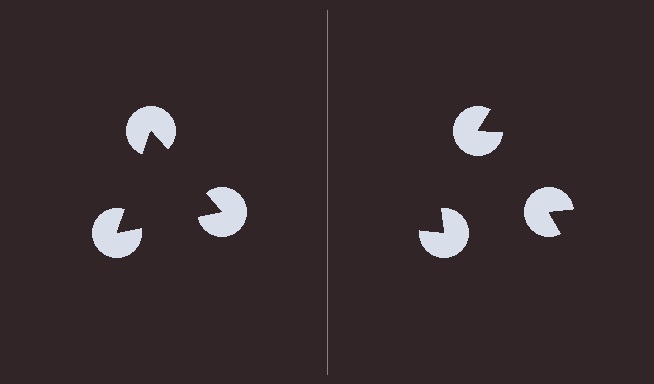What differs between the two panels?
The pac-man discs are positioned identically on both sides; only the wedge orientations differ. On the left they align to a triangle; on the right they are misaligned.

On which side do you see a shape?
An illusory triangle appears on the left side. On the right side the wedge cuts are rotated, so no coherent shape forms.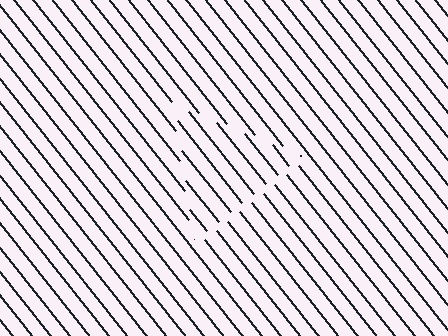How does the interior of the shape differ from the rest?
The interior of the shape contains the same grating, shifted by half a period — the contour is defined by the phase discontinuity where line-ends from the inner and outer gratings abut.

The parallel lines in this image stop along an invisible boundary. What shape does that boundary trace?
An illusory triangle. The interior of the shape contains the same grating, shifted by half a period — the contour is defined by the phase discontinuity where line-ends from the inner and outer gratings abut.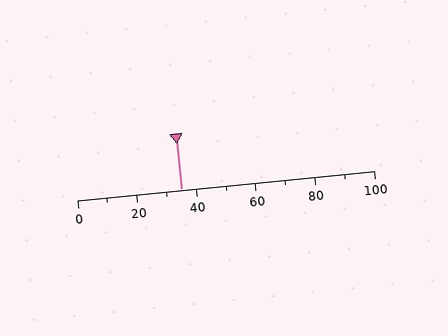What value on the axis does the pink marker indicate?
The marker indicates approximately 35.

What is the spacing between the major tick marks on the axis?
The major ticks are spaced 20 apart.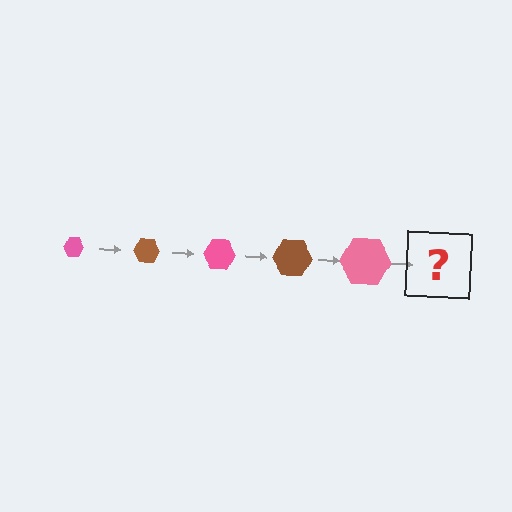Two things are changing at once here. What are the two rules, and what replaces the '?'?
The two rules are that the hexagon grows larger each step and the color cycles through pink and brown. The '?' should be a brown hexagon, larger than the previous one.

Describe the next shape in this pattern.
It should be a brown hexagon, larger than the previous one.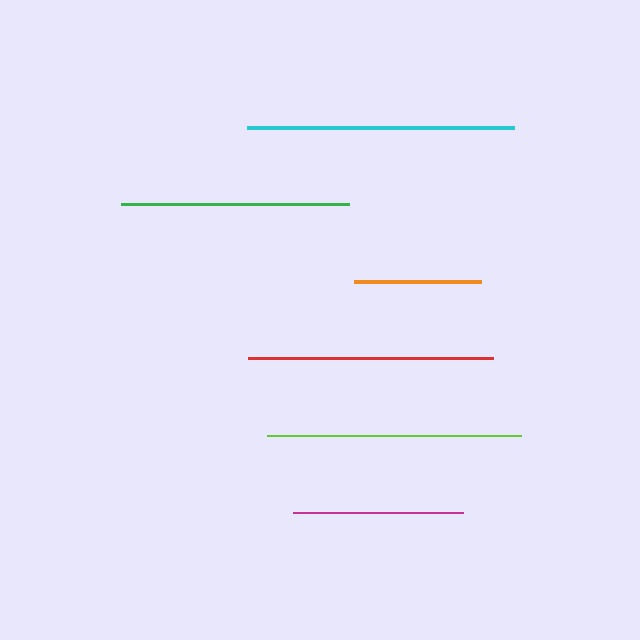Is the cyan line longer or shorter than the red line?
The cyan line is longer than the red line.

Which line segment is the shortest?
The orange line is the shortest at approximately 126 pixels.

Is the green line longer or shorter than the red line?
The red line is longer than the green line.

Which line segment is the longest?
The cyan line is the longest at approximately 267 pixels.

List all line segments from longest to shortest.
From longest to shortest: cyan, lime, red, green, magenta, orange.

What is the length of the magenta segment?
The magenta segment is approximately 170 pixels long.